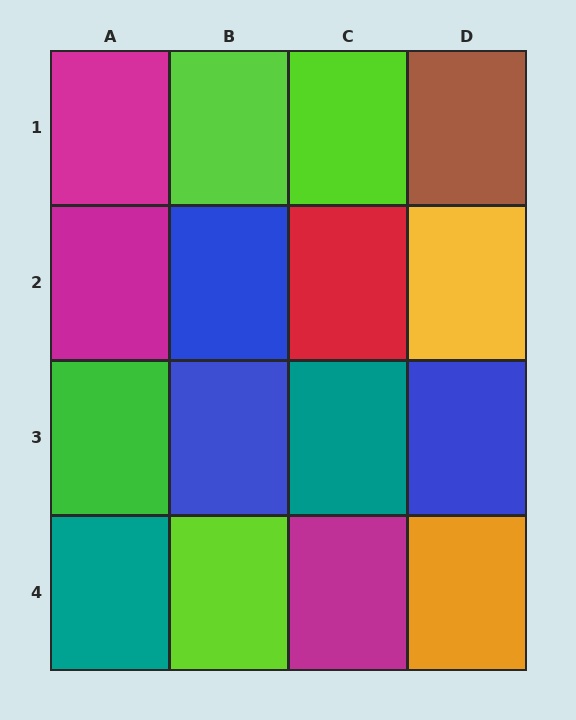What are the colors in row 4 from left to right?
Teal, lime, magenta, orange.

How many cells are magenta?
3 cells are magenta.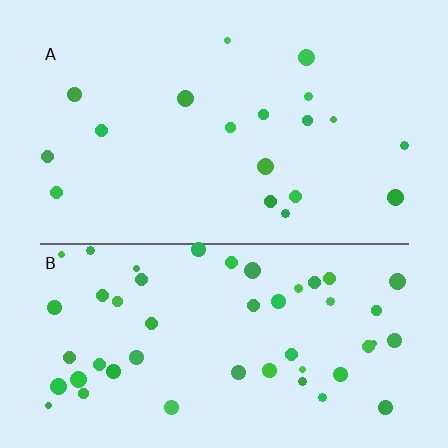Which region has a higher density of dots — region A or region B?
B (the bottom).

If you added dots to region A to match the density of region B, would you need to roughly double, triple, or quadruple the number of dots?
Approximately triple.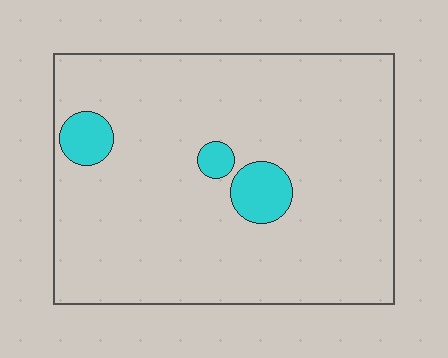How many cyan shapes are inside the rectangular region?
3.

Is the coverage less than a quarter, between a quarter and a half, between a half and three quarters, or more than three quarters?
Less than a quarter.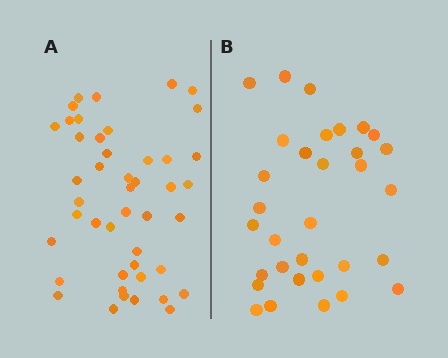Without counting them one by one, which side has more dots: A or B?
Region A (the left region) has more dots.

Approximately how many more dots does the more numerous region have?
Region A has approximately 15 more dots than region B.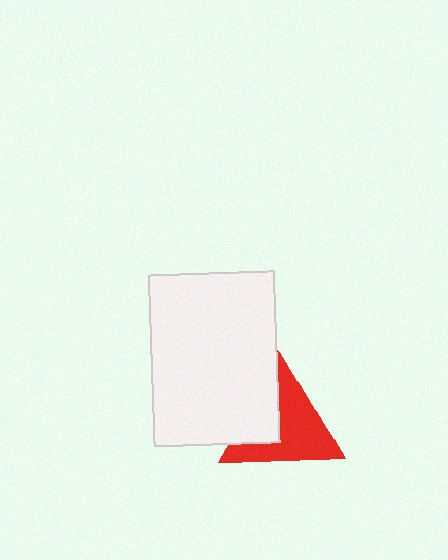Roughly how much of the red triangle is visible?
Most of it is visible (roughly 65%).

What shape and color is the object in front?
The object in front is a white rectangle.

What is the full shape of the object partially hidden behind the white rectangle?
The partially hidden object is a red triangle.